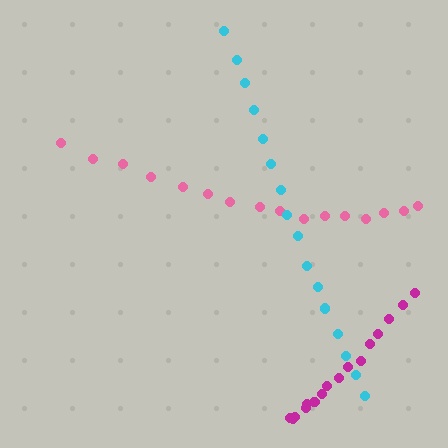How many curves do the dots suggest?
There are 3 distinct paths.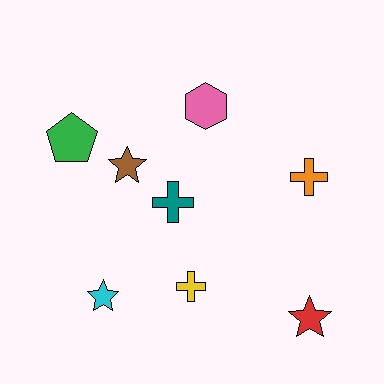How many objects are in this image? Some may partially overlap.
There are 8 objects.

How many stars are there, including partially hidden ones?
There are 3 stars.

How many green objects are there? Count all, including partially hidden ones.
There is 1 green object.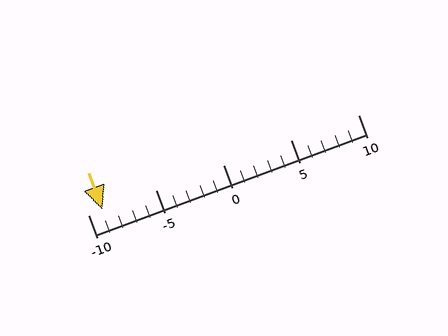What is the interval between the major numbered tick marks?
The major tick marks are spaced 5 units apart.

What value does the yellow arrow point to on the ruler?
The yellow arrow points to approximately -9.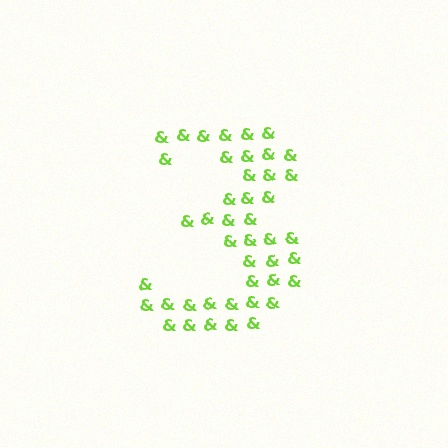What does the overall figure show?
The overall figure shows the digit 3.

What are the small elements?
The small elements are ampersands.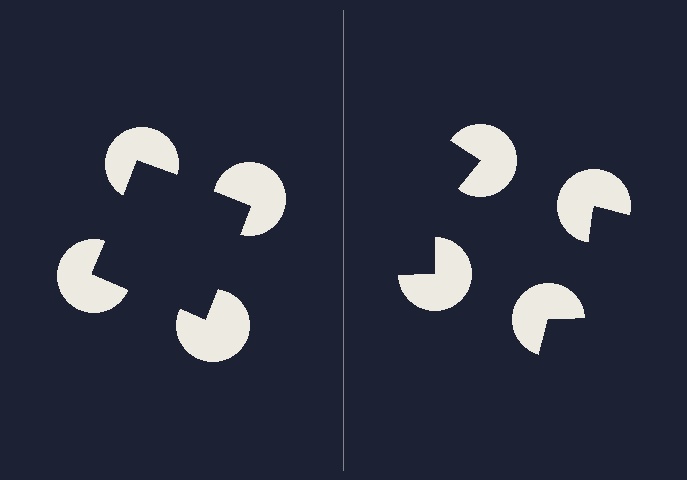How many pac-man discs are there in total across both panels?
8 — 4 on each side.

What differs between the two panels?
The pac-man discs are positioned identically on both sides; only the wedge orientations differ. On the left they align to a square; on the right they are misaligned.